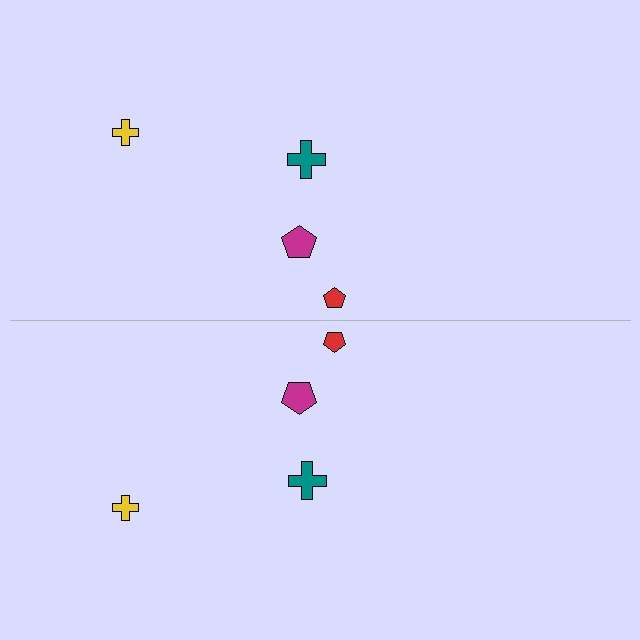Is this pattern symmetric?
Yes, this pattern has bilateral (reflection) symmetry.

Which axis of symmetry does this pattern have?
The pattern has a horizontal axis of symmetry running through the center of the image.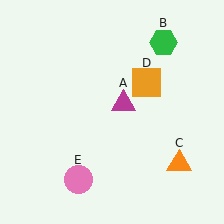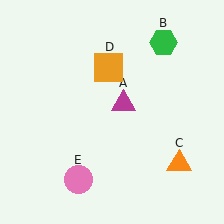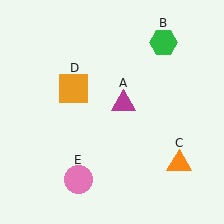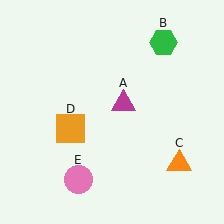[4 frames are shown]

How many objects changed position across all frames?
1 object changed position: orange square (object D).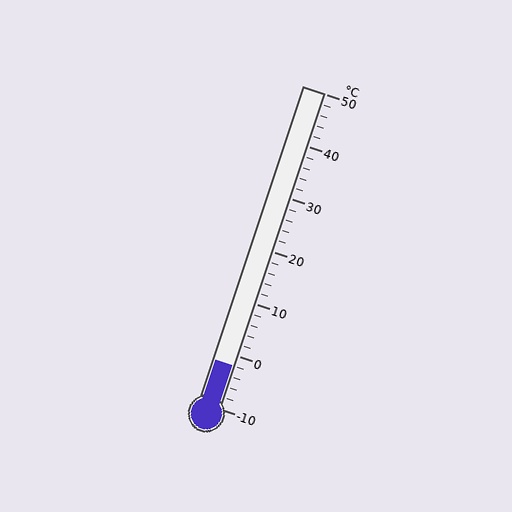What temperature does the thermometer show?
The thermometer shows approximately -2°C.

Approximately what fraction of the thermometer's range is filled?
The thermometer is filled to approximately 15% of its range.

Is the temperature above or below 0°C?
The temperature is below 0°C.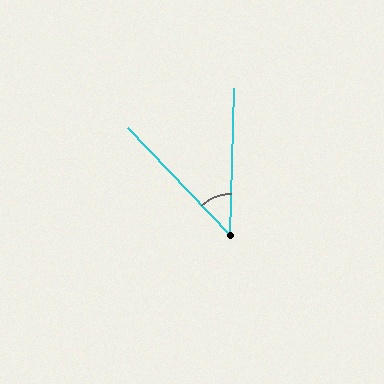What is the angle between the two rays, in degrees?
Approximately 45 degrees.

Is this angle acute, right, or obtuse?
It is acute.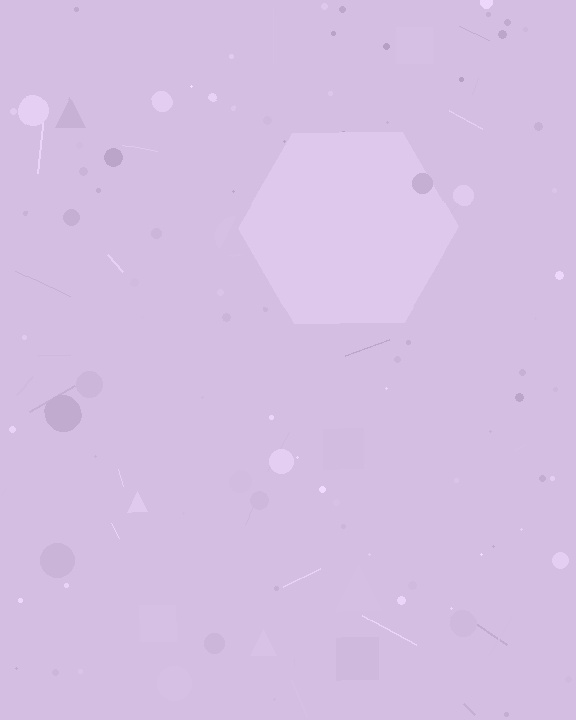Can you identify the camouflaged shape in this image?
The camouflaged shape is a hexagon.